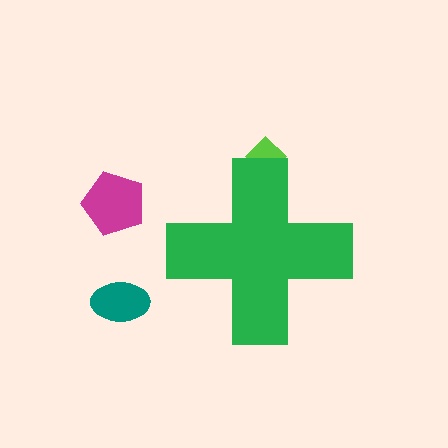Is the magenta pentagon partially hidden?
No, the magenta pentagon is fully visible.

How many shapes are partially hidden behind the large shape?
1 shape is partially hidden.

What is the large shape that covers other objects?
A green cross.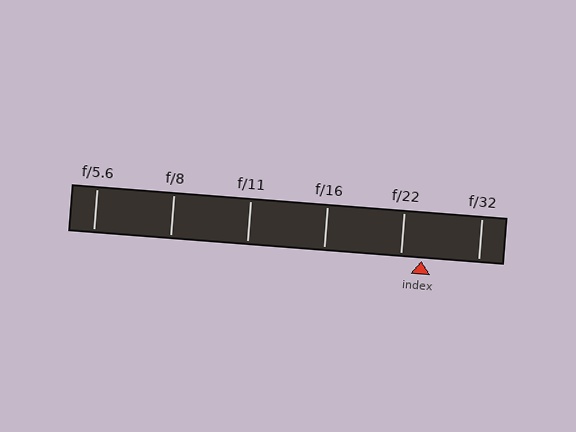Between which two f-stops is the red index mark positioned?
The index mark is between f/22 and f/32.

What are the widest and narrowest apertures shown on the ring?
The widest aperture shown is f/5.6 and the narrowest is f/32.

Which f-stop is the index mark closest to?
The index mark is closest to f/22.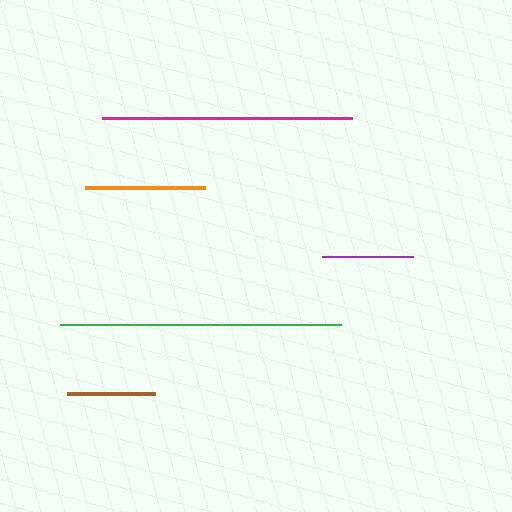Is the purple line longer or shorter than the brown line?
The purple line is longer than the brown line.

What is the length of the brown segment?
The brown segment is approximately 88 pixels long.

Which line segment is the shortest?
The brown line is the shortest at approximately 88 pixels.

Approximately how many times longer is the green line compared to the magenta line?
The green line is approximately 1.1 times the length of the magenta line.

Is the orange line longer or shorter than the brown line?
The orange line is longer than the brown line.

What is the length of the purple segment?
The purple segment is approximately 91 pixels long.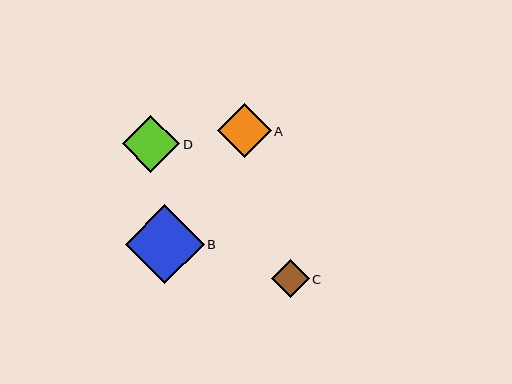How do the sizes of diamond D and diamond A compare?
Diamond D and diamond A are approximately the same size.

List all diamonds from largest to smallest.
From largest to smallest: B, D, A, C.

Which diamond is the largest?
Diamond B is the largest with a size of approximately 79 pixels.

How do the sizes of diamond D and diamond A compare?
Diamond D and diamond A are approximately the same size.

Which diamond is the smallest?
Diamond C is the smallest with a size of approximately 38 pixels.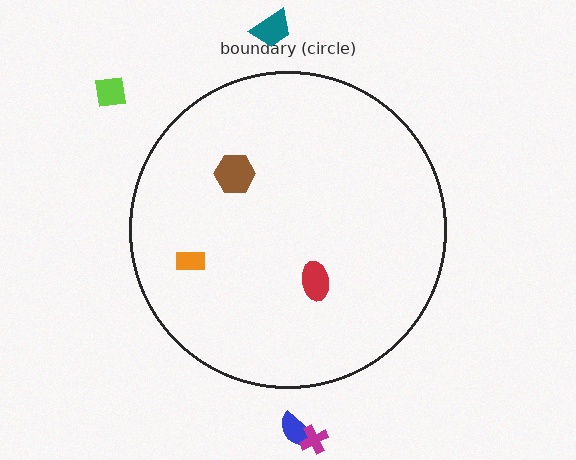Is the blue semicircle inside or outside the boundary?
Outside.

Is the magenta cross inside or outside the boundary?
Outside.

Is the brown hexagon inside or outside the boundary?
Inside.